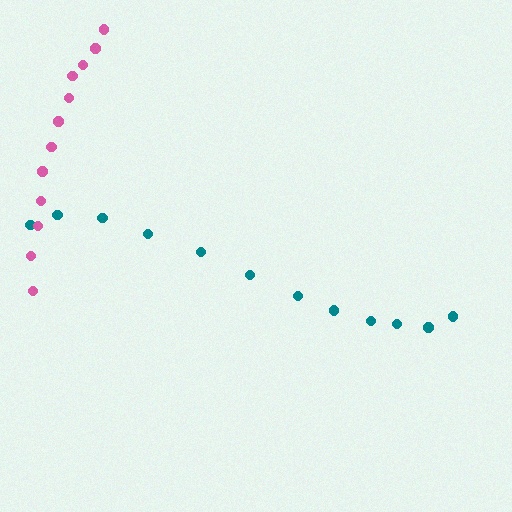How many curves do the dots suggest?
There are 2 distinct paths.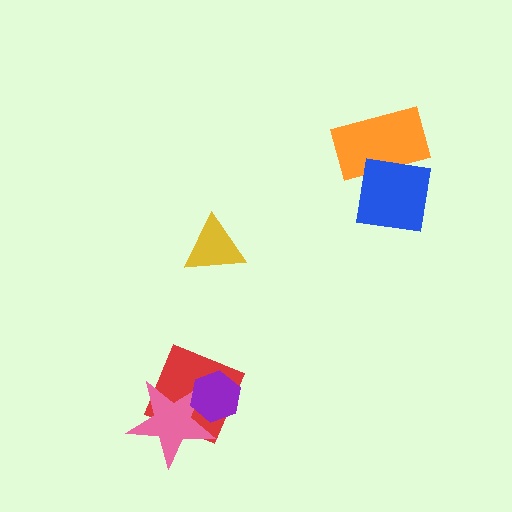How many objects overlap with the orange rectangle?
1 object overlaps with the orange rectangle.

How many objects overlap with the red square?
2 objects overlap with the red square.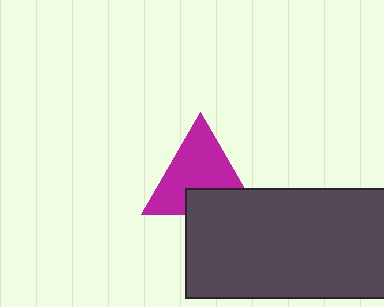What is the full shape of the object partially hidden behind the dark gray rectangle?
The partially hidden object is a magenta triangle.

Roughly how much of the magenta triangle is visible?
Most of it is visible (roughly 70%).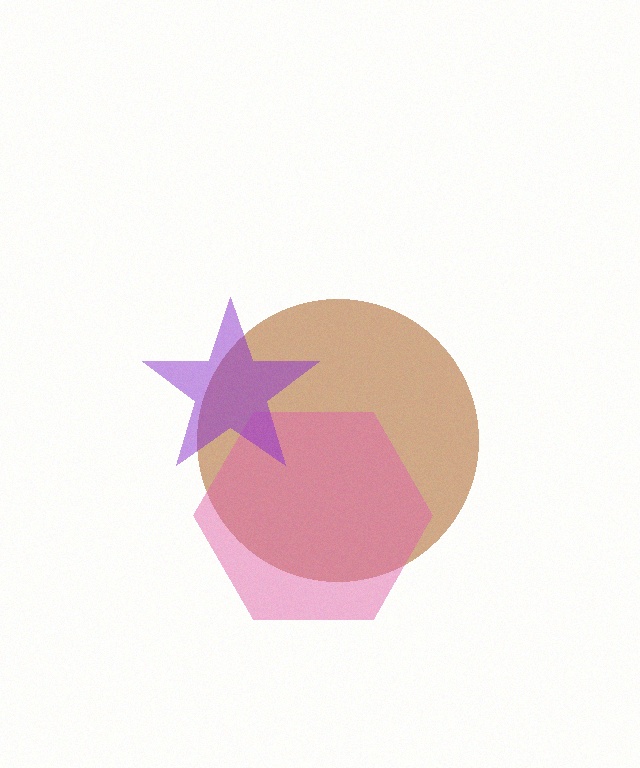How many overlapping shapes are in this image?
There are 3 overlapping shapes in the image.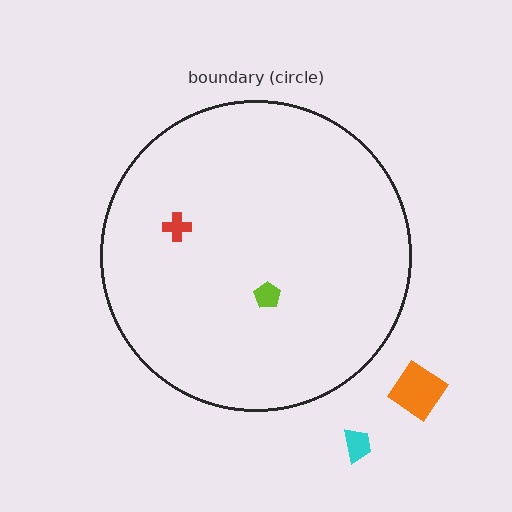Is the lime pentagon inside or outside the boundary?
Inside.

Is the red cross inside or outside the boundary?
Inside.